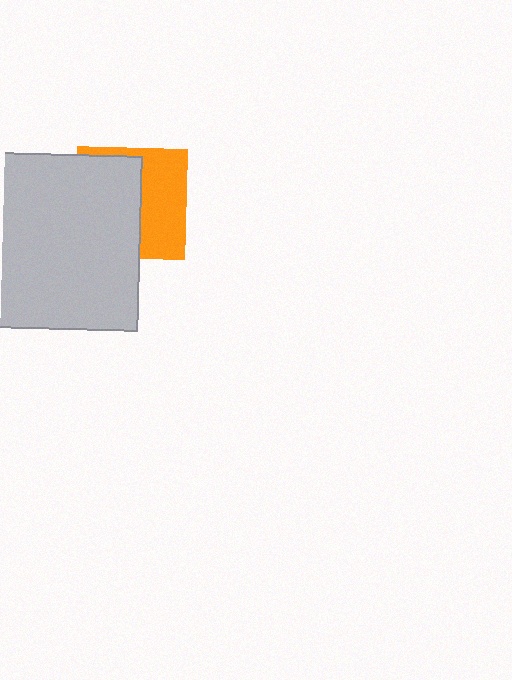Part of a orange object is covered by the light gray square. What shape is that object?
It is a square.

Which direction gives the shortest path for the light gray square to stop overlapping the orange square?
Moving left gives the shortest separation.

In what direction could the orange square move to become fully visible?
The orange square could move right. That would shift it out from behind the light gray square entirely.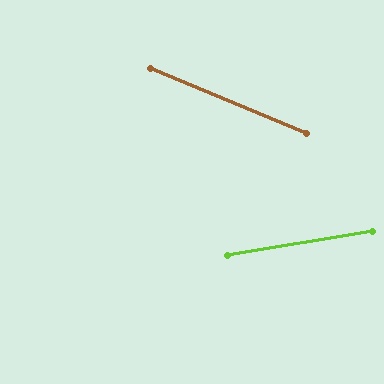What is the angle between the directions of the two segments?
Approximately 32 degrees.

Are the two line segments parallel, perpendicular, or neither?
Neither parallel nor perpendicular — they differ by about 32°.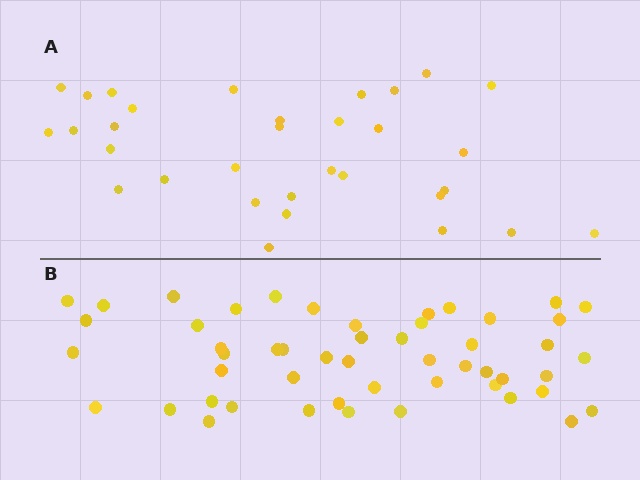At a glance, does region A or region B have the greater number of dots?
Region B (the bottom region) has more dots.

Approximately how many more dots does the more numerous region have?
Region B has approximately 20 more dots than region A.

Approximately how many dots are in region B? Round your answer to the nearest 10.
About 50 dots. (The exact count is 51, which rounds to 50.)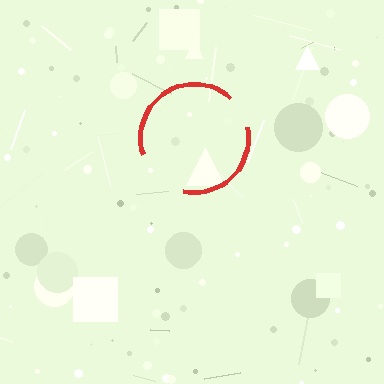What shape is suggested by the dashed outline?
The dashed outline suggests a circle.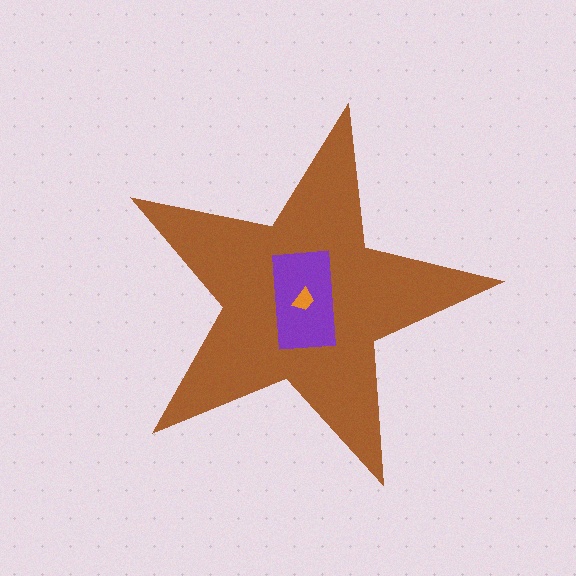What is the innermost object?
The orange trapezoid.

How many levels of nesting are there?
3.